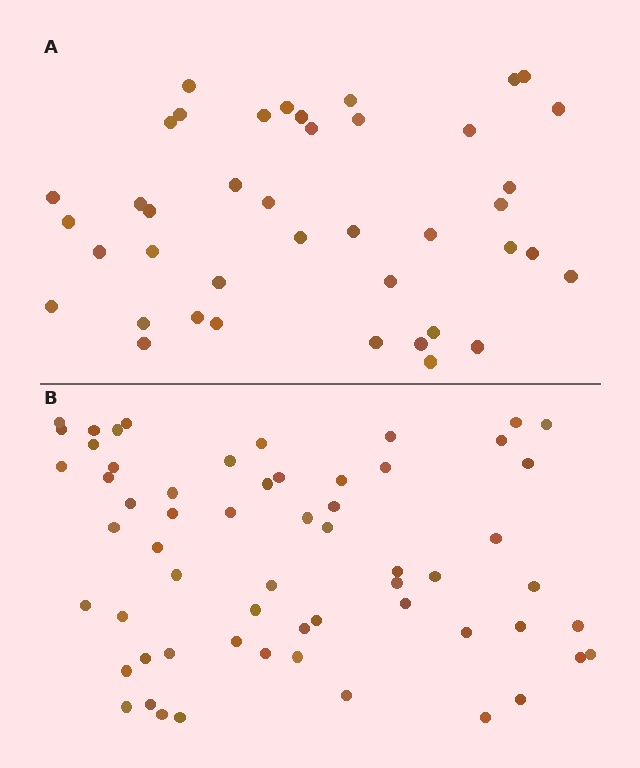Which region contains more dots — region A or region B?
Region B (the bottom region) has more dots.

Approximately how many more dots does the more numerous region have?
Region B has approximately 20 more dots than region A.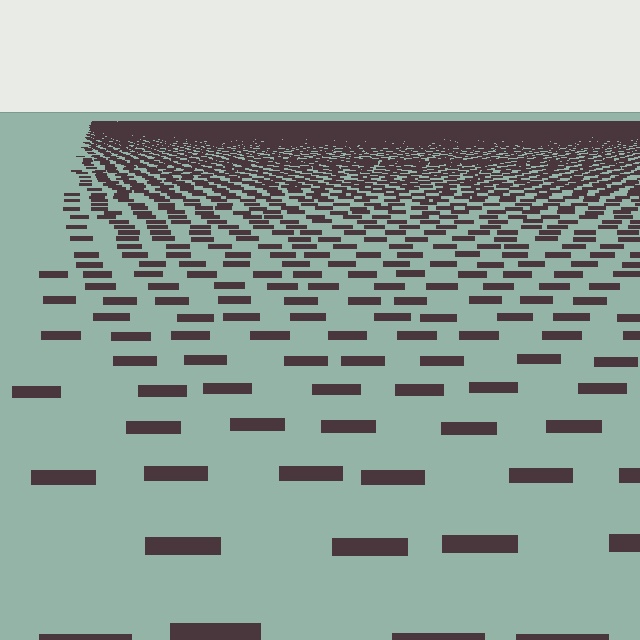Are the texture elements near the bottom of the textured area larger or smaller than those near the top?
Larger. Near the bottom, elements are closer to the viewer and appear at a bigger on-screen size.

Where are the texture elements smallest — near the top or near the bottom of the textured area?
Near the top.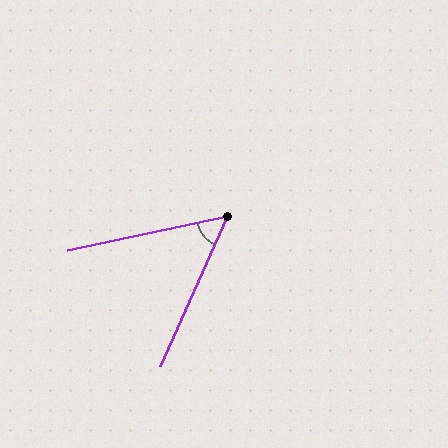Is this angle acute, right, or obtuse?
It is acute.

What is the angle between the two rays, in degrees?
Approximately 54 degrees.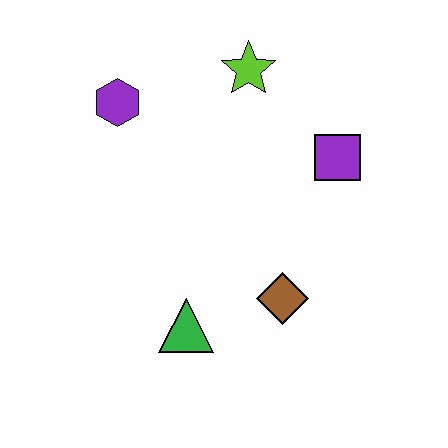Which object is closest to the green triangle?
The brown diamond is closest to the green triangle.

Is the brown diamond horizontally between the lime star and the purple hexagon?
No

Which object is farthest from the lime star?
The green triangle is farthest from the lime star.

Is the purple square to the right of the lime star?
Yes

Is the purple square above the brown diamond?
Yes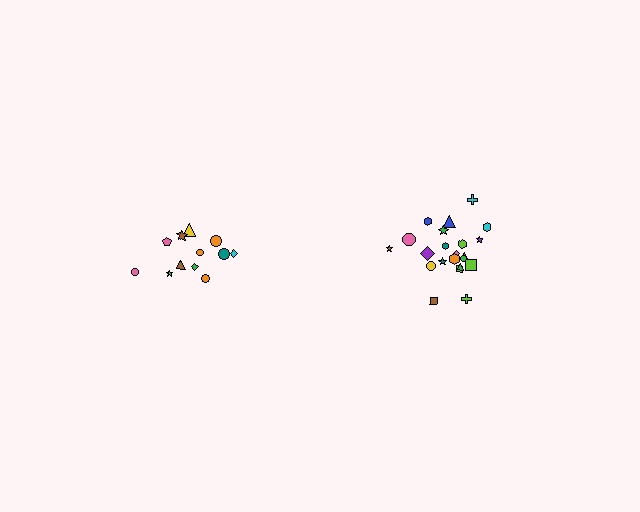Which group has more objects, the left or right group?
The right group.